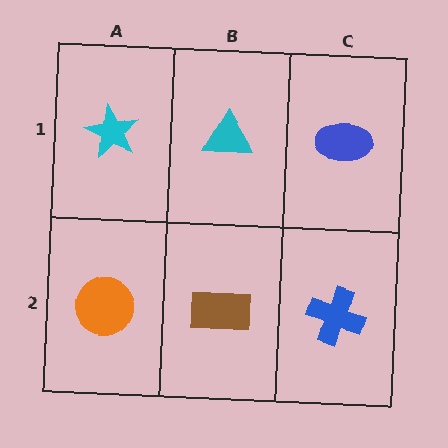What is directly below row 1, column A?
An orange circle.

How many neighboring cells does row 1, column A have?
2.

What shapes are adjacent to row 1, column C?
A blue cross (row 2, column C), a cyan triangle (row 1, column B).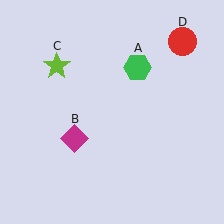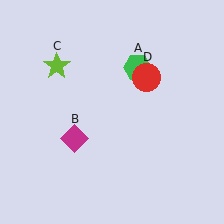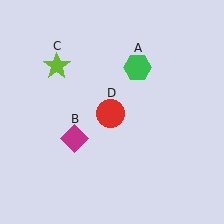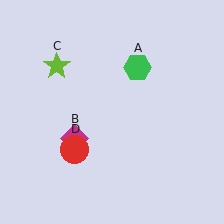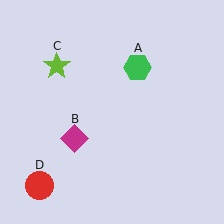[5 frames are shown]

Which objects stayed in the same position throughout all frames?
Green hexagon (object A) and magenta diamond (object B) and lime star (object C) remained stationary.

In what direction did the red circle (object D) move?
The red circle (object D) moved down and to the left.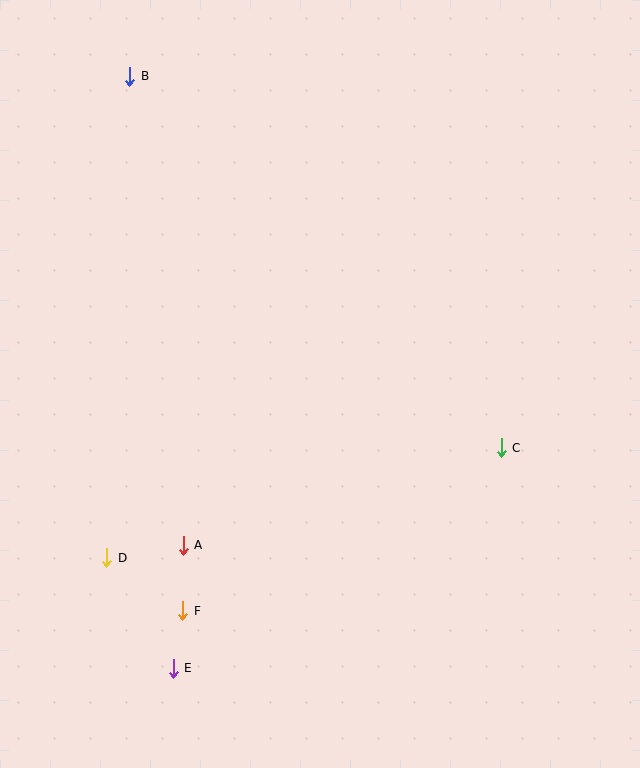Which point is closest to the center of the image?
Point C at (501, 448) is closest to the center.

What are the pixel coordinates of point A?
Point A is at (183, 546).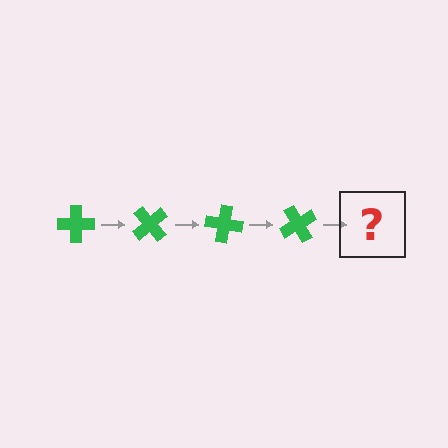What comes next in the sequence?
The next element should be a green cross rotated 200 degrees.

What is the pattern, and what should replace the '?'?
The pattern is that the cross rotates 50 degrees each step. The '?' should be a green cross rotated 200 degrees.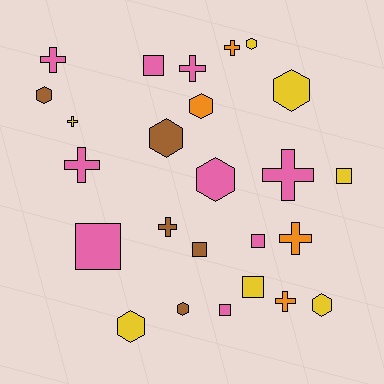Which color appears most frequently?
Pink, with 9 objects.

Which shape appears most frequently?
Hexagon, with 9 objects.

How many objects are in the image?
There are 25 objects.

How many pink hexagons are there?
There is 1 pink hexagon.